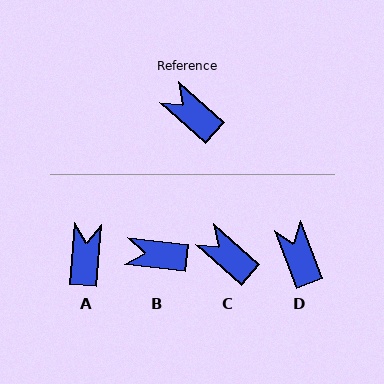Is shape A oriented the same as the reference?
No, it is off by about 53 degrees.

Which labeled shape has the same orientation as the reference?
C.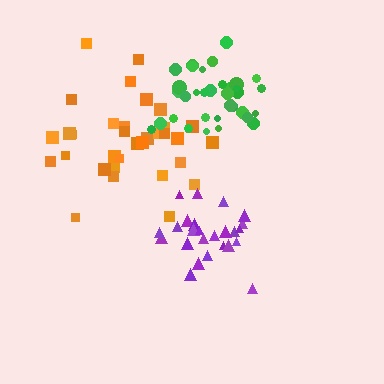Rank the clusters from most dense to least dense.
green, purple, orange.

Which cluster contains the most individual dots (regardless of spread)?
Green (35).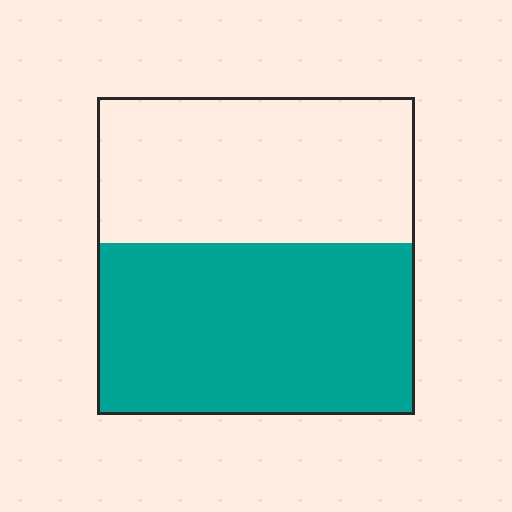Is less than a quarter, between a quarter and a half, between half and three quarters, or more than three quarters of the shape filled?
Between half and three quarters.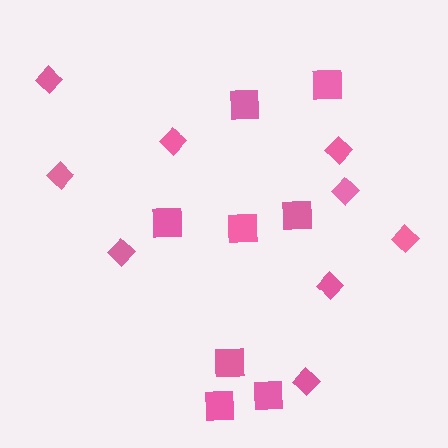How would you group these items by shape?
There are 2 groups: one group of diamonds (9) and one group of squares (8).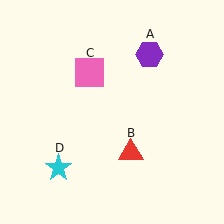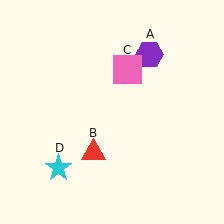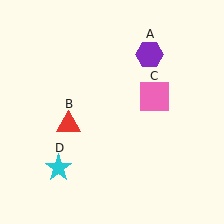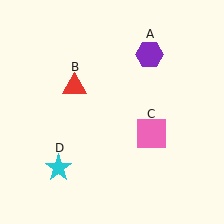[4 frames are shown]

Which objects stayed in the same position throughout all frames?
Purple hexagon (object A) and cyan star (object D) remained stationary.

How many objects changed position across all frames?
2 objects changed position: red triangle (object B), pink square (object C).